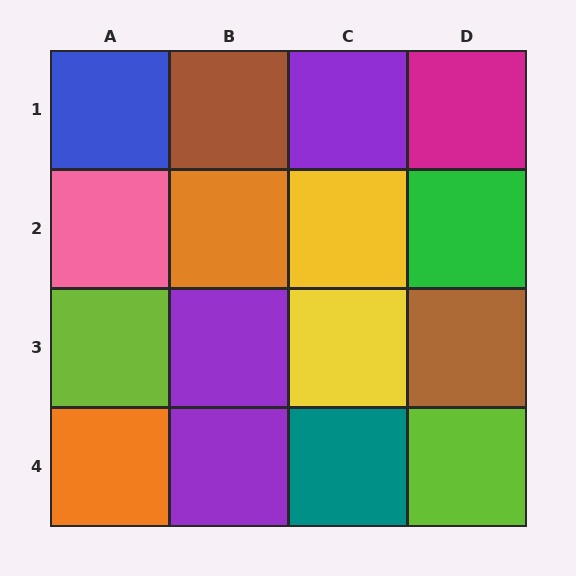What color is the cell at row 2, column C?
Yellow.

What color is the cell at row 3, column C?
Yellow.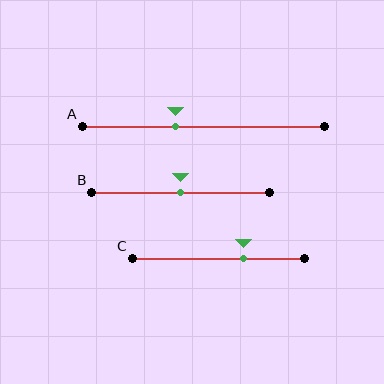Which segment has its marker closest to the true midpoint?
Segment B has its marker closest to the true midpoint.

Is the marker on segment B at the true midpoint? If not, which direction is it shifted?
Yes, the marker on segment B is at the true midpoint.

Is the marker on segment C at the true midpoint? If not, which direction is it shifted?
No, the marker on segment C is shifted to the right by about 15% of the segment length.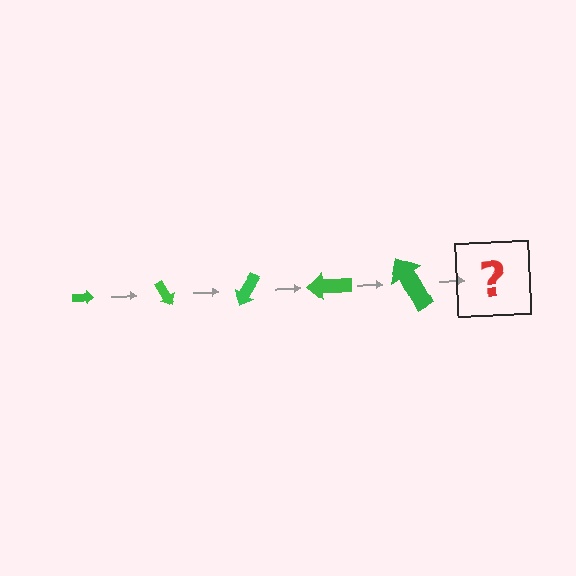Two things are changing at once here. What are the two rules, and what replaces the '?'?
The two rules are that the arrow grows larger each step and it rotates 60 degrees each step. The '?' should be an arrow, larger than the previous one and rotated 300 degrees from the start.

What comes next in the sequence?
The next element should be an arrow, larger than the previous one and rotated 300 degrees from the start.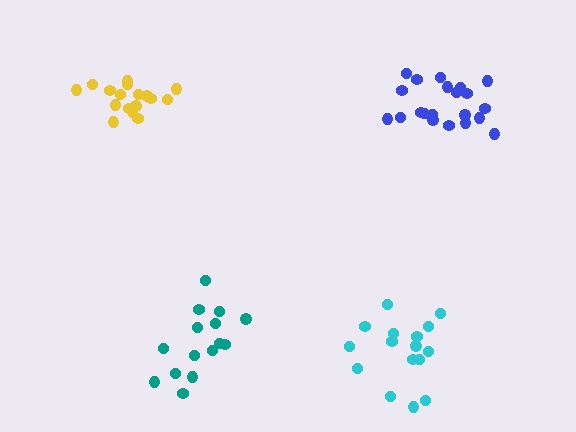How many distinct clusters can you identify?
There are 4 distinct clusters.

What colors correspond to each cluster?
The clusters are colored: yellow, teal, blue, cyan.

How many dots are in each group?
Group 1: 17 dots, Group 2: 15 dots, Group 3: 21 dots, Group 4: 16 dots (69 total).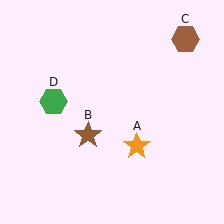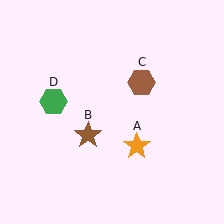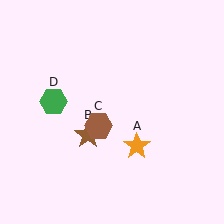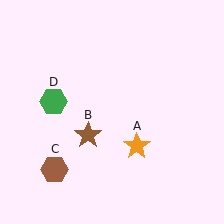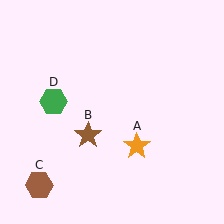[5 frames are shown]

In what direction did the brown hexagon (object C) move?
The brown hexagon (object C) moved down and to the left.